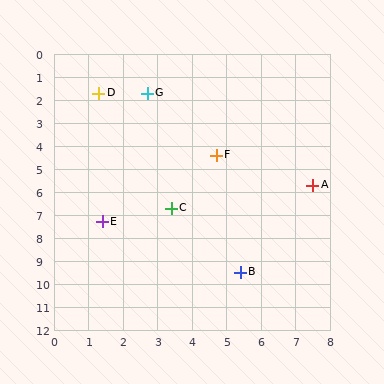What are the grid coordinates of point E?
Point E is at approximately (1.4, 7.3).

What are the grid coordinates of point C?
Point C is at approximately (3.4, 6.7).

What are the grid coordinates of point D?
Point D is at approximately (1.3, 1.7).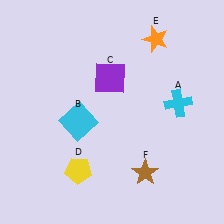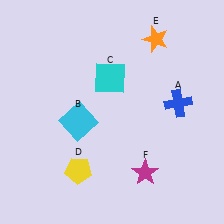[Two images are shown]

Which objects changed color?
A changed from cyan to blue. C changed from purple to cyan. F changed from brown to magenta.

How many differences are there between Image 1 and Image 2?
There are 3 differences between the two images.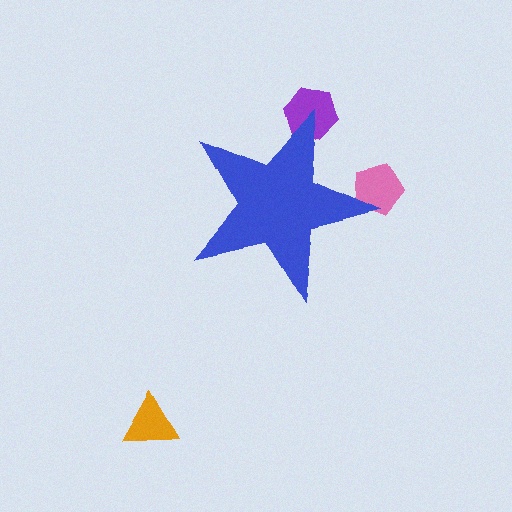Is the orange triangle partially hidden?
No, the orange triangle is fully visible.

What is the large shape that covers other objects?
A blue star.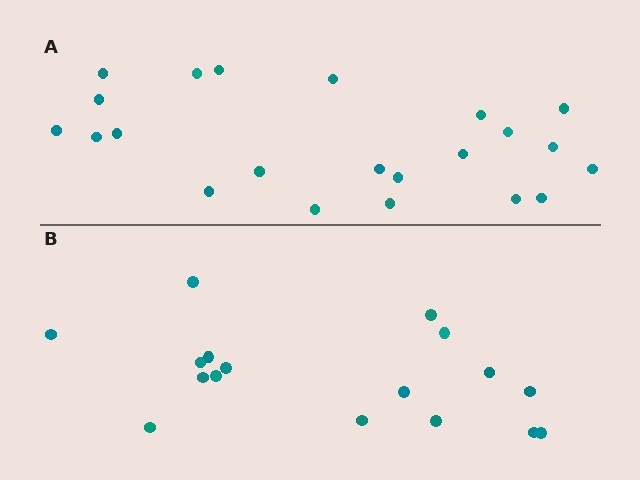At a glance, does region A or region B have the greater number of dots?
Region A (the top region) has more dots.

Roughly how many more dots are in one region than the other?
Region A has about 5 more dots than region B.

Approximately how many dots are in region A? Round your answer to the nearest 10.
About 20 dots. (The exact count is 22, which rounds to 20.)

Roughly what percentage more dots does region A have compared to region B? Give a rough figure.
About 30% more.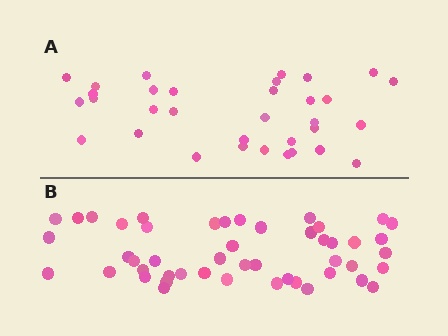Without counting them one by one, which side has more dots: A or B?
Region B (the bottom region) has more dots.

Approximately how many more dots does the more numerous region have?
Region B has approximately 15 more dots than region A.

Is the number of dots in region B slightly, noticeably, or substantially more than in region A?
Region B has substantially more. The ratio is roughly 1.5 to 1.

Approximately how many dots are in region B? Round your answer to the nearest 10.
About 50 dots. (The exact count is 48, which rounds to 50.)